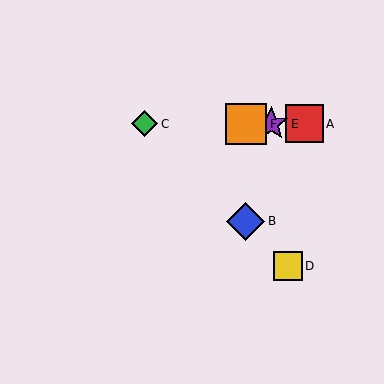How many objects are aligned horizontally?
4 objects (A, C, E, F) are aligned horizontally.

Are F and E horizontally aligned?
Yes, both are at y≈124.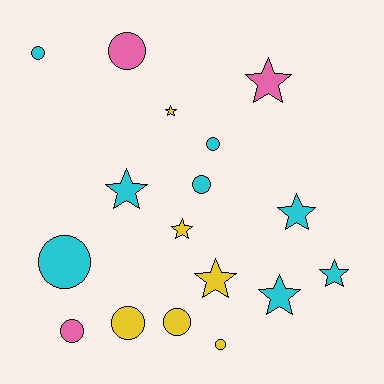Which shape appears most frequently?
Circle, with 9 objects.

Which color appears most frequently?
Cyan, with 8 objects.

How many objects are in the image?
There are 17 objects.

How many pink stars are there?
There is 1 pink star.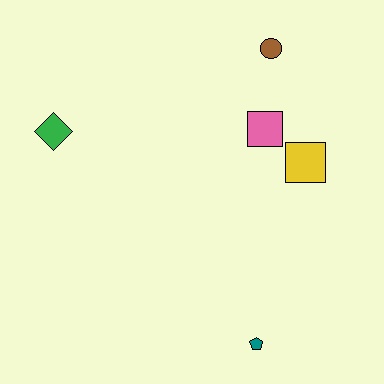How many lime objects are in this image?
There are no lime objects.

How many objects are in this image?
There are 5 objects.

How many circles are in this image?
There is 1 circle.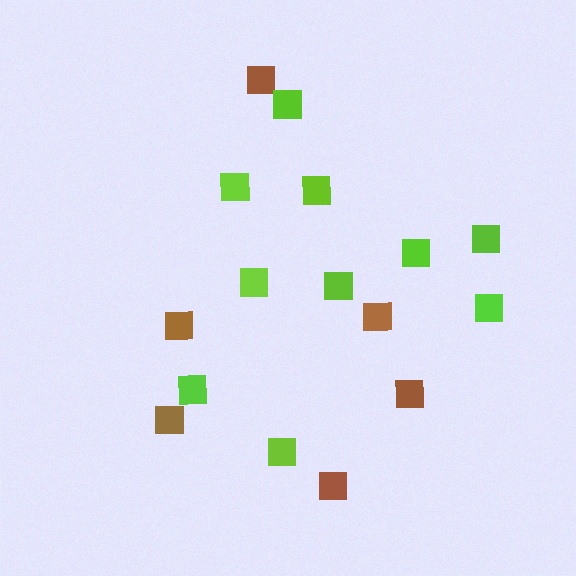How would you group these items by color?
There are 2 groups: one group of brown squares (6) and one group of lime squares (10).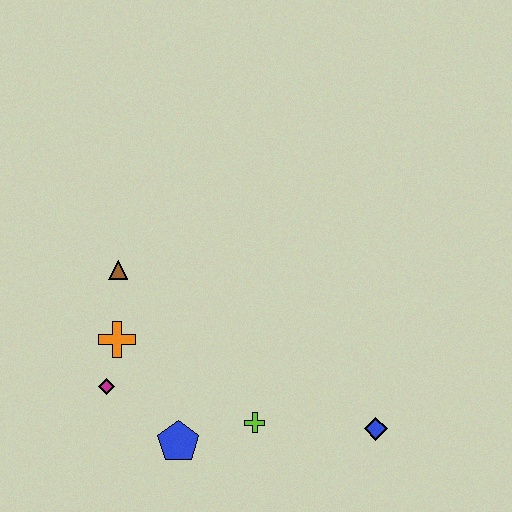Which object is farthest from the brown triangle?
The blue diamond is farthest from the brown triangle.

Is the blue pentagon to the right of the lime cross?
No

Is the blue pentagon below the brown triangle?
Yes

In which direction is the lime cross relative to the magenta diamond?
The lime cross is to the right of the magenta diamond.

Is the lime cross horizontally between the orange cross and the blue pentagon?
No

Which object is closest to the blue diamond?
The lime cross is closest to the blue diamond.